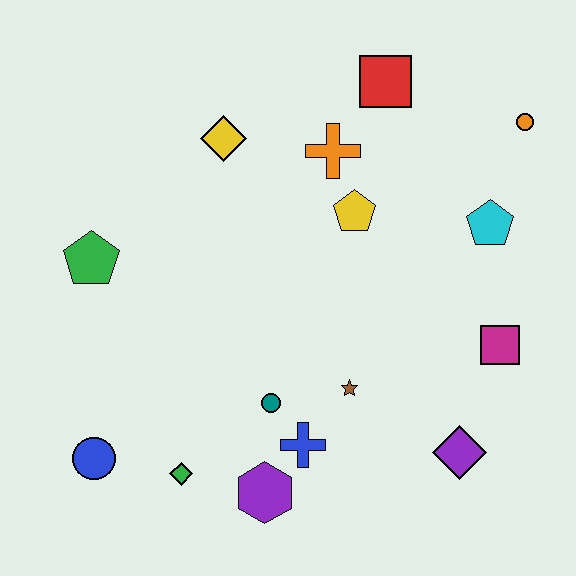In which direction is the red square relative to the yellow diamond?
The red square is to the right of the yellow diamond.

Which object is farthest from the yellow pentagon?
The blue circle is farthest from the yellow pentagon.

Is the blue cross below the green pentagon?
Yes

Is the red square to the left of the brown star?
No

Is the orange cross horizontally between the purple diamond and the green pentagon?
Yes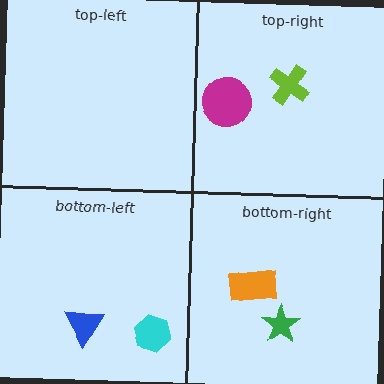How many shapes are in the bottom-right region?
2.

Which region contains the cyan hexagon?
The bottom-left region.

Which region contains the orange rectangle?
The bottom-right region.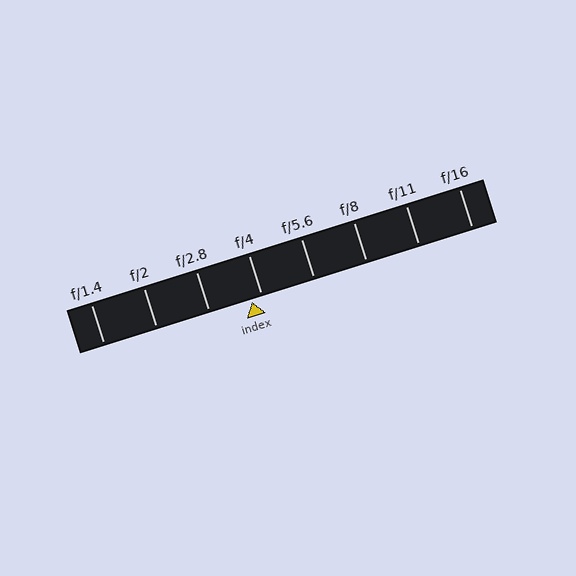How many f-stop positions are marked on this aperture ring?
There are 8 f-stop positions marked.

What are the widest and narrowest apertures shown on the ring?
The widest aperture shown is f/1.4 and the narrowest is f/16.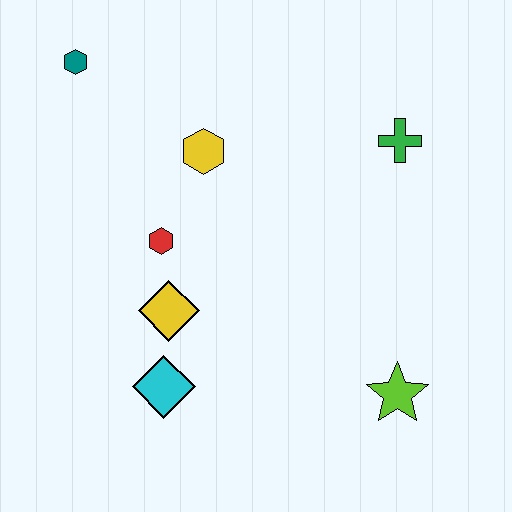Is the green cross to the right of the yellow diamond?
Yes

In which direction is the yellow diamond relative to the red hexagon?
The yellow diamond is below the red hexagon.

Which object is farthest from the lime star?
The teal hexagon is farthest from the lime star.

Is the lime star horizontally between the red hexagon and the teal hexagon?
No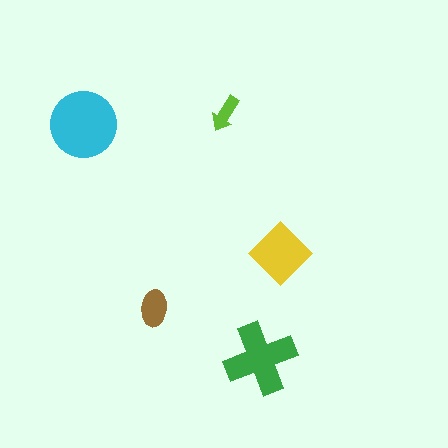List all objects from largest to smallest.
The cyan circle, the green cross, the yellow diamond, the brown ellipse, the lime arrow.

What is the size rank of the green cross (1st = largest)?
2nd.